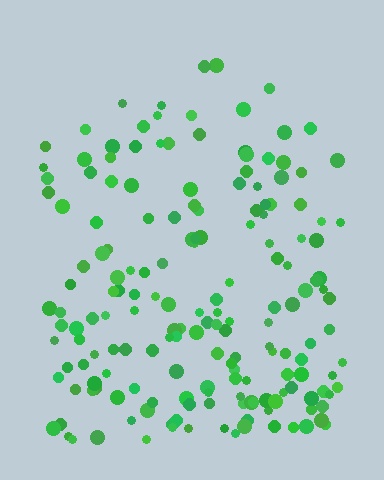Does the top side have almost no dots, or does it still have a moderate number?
Still a moderate number, just noticeably fewer than the bottom.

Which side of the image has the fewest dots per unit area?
The top.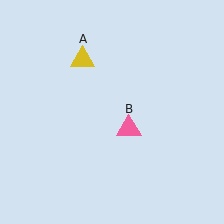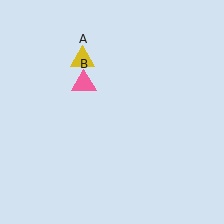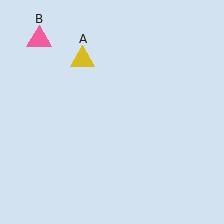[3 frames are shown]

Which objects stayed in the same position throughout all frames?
Yellow triangle (object A) remained stationary.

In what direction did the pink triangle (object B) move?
The pink triangle (object B) moved up and to the left.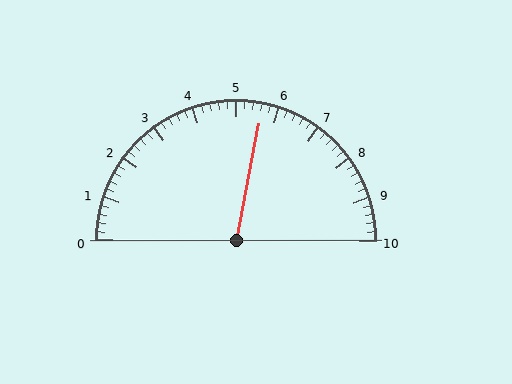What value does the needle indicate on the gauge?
The needle indicates approximately 5.6.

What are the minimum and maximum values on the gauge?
The gauge ranges from 0 to 10.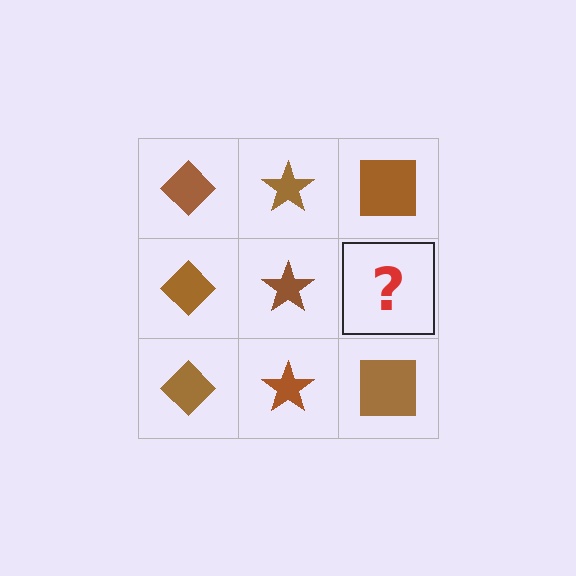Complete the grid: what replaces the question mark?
The question mark should be replaced with a brown square.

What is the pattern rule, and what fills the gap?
The rule is that each column has a consistent shape. The gap should be filled with a brown square.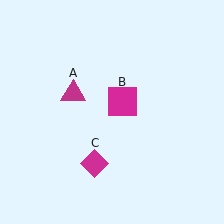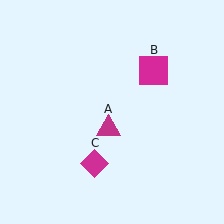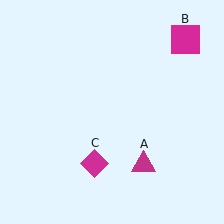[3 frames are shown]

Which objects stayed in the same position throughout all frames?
Magenta diamond (object C) remained stationary.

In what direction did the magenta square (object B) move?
The magenta square (object B) moved up and to the right.